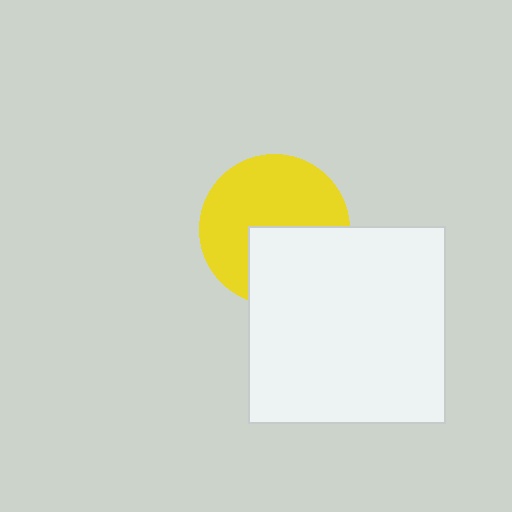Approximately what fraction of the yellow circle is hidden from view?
Roughly 38% of the yellow circle is hidden behind the white square.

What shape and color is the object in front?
The object in front is a white square.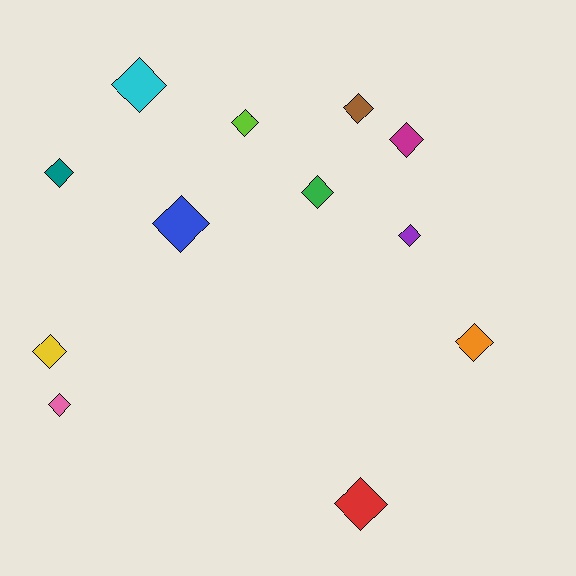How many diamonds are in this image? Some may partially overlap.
There are 12 diamonds.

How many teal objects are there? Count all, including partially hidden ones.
There is 1 teal object.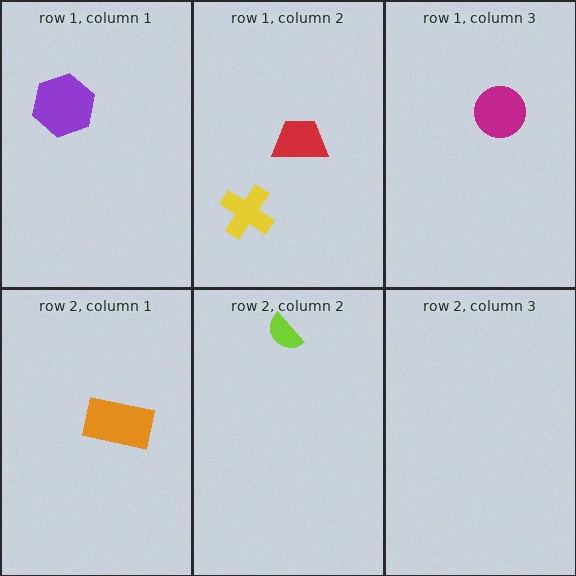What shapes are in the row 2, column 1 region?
The orange rectangle.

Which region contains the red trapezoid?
The row 1, column 2 region.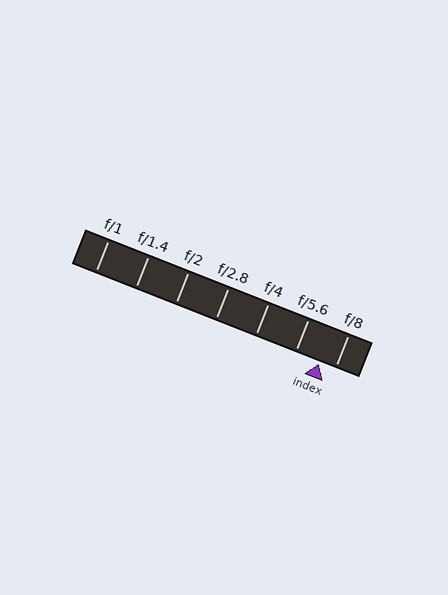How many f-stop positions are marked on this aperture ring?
There are 7 f-stop positions marked.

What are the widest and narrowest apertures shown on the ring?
The widest aperture shown is f/1 and the narrowest is f/8.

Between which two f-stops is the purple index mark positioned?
The index mark is between f/5.6 and f/8.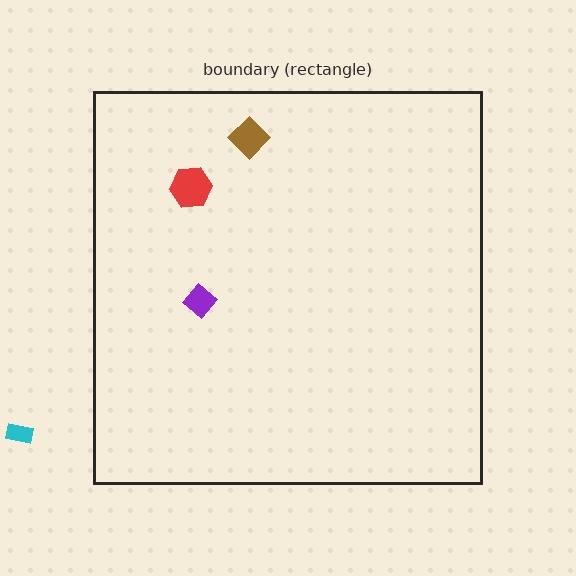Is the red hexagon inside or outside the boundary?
Inside.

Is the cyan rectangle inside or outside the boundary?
Outside.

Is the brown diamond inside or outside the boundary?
Inside.